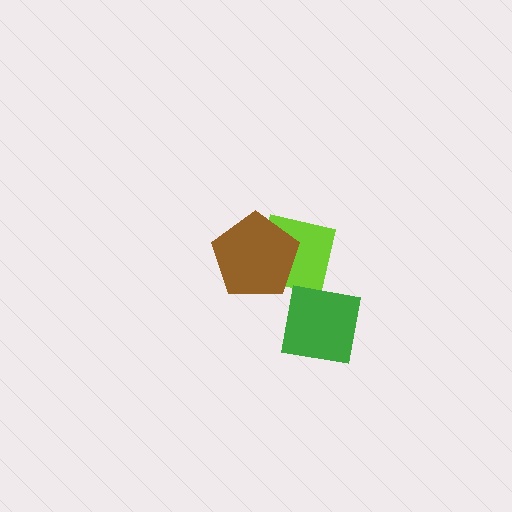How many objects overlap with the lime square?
1 object overlaps with the lime square.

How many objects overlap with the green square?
0 objects overlap with the green square.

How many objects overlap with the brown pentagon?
1 object overlaps with the brown pentagon.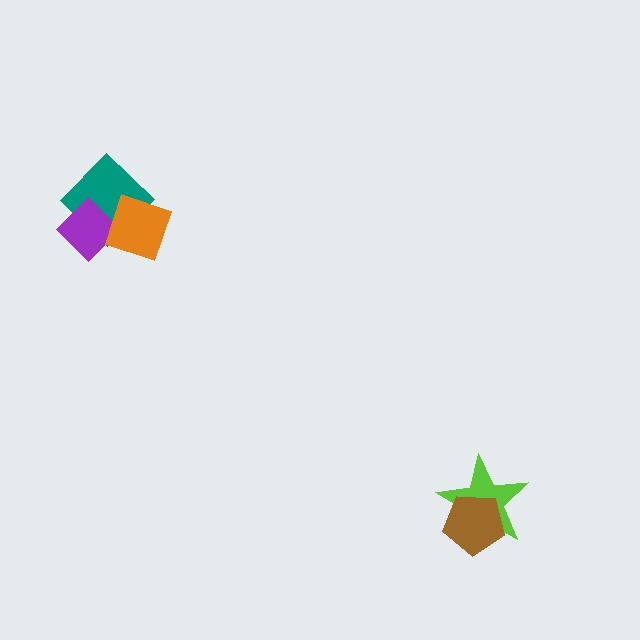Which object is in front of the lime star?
The brown pentagon is in front of the lime star.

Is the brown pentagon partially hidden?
No, no other shape covers it.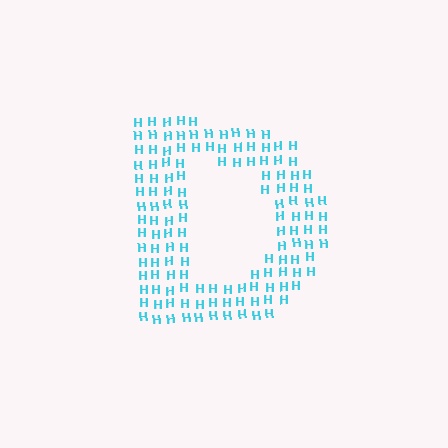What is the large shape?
The large shape is the letter D.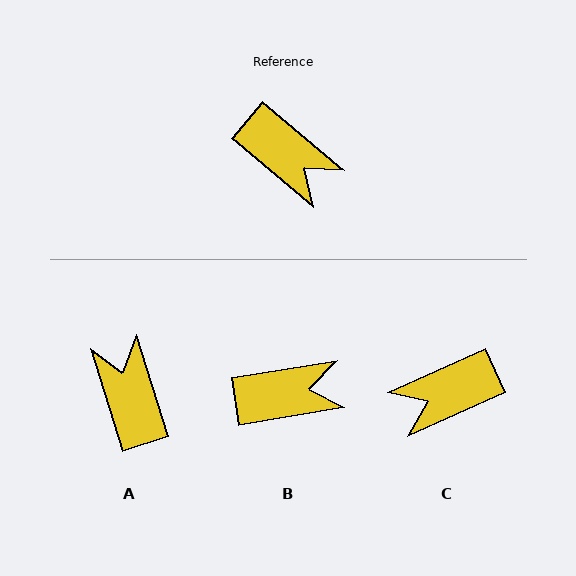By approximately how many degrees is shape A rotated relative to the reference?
Approximately 148 degrees counter-clockwise.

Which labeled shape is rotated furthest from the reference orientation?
A, about 148 degrees away.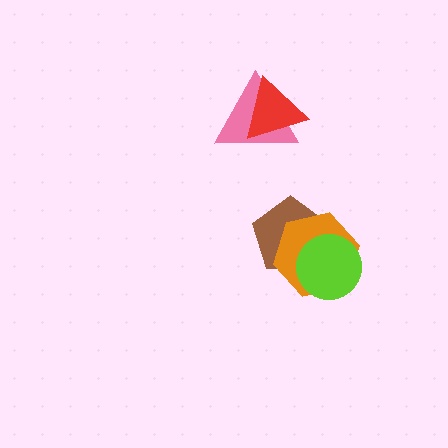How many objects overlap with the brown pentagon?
2 objects overlap with the brown pentagon.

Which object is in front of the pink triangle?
The red triangle is in front of the pink triangle.